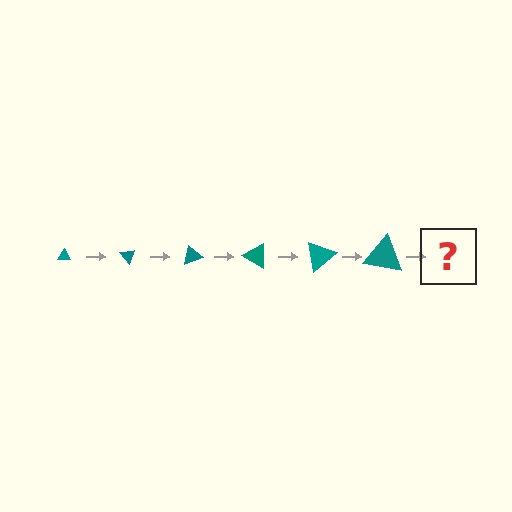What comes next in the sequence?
The next element should be a triangle, larger than the previous one and rotated 300 degrees from the start.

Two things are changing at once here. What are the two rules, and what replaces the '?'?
The two rules are that the triangle grows larger each step and it rotates 50 degrees each step. The '?' should be a triangle, larger than the previous one and rotated 300 degrees from the start.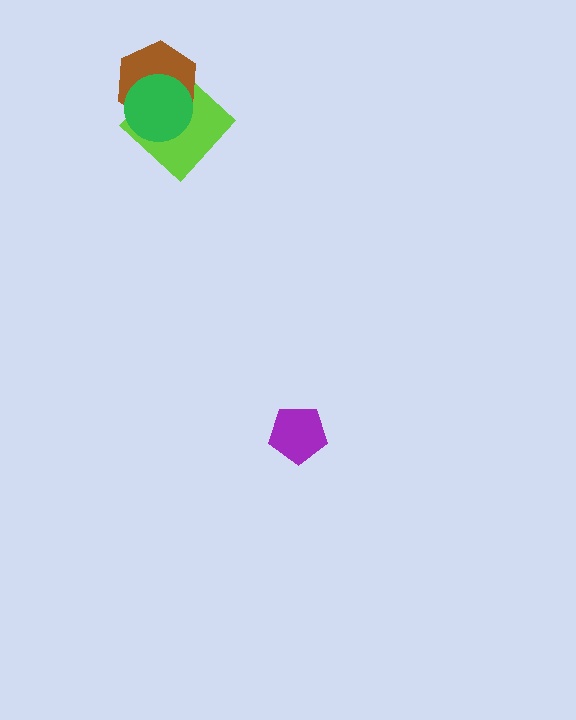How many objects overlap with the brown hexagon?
2 objects overlap with the brown hexagon.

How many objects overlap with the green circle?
2 objects overlap with the green circle.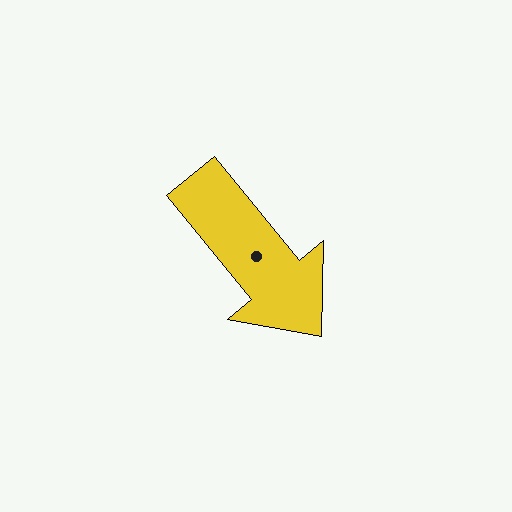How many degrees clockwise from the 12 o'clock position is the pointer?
Approximately 141 degrees.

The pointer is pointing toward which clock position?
Roughly 5 o'clock.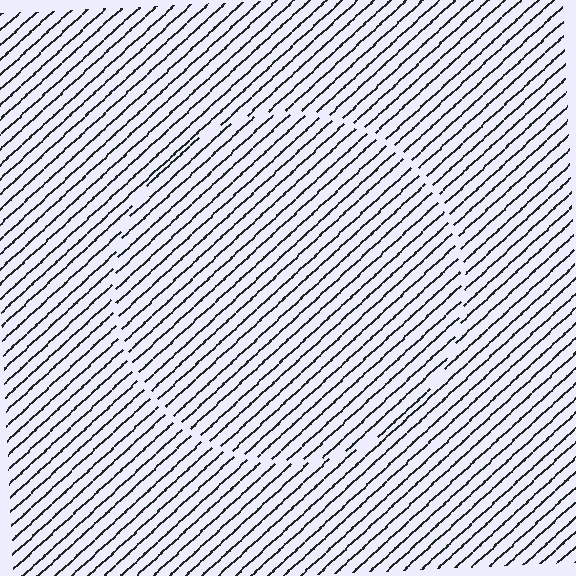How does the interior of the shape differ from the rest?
The interior of the shape contains the same grating, shifted by half a period — the contour is defined by the phase discontinuity where line-ends from the inner and outer gratings abut.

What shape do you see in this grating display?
An illusory circle. The interior of the shape contains the same grating, shifted by half a period — the contour is defined by the phase discontinuity where line-ends from the inner and outer gratings abut.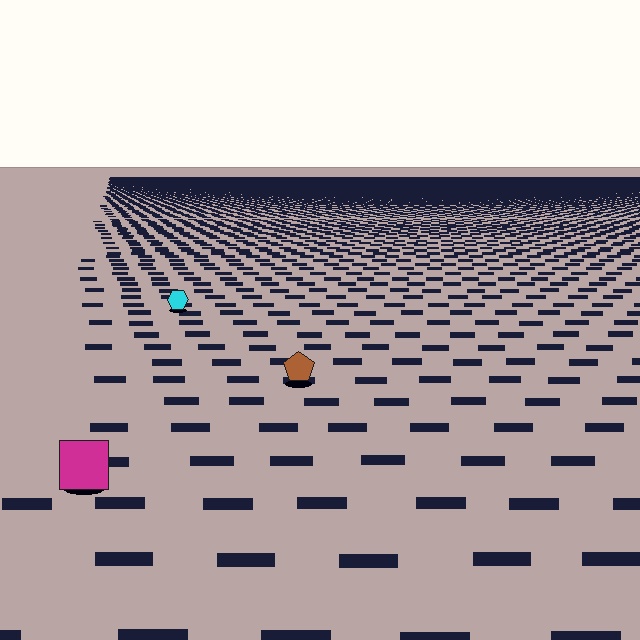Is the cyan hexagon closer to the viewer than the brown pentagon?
No. The brown pentagon is closer — you can tell from the texture gradient: the ground texture is coarser near it.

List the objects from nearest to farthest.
From nearest to farthest: the magenta square, the brown pentagon, the cyan hexagon.